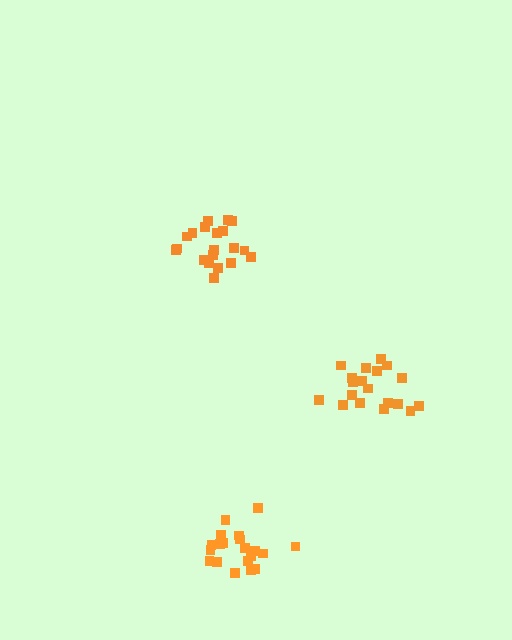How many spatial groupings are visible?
There are 3 spatial groupings.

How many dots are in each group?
Group 1: 20 dots, Group 2: 19 dots, Group 3: 20 dots (59 total).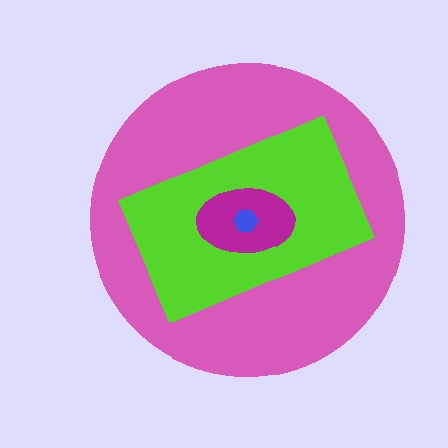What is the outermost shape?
The pink circle.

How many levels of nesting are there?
4.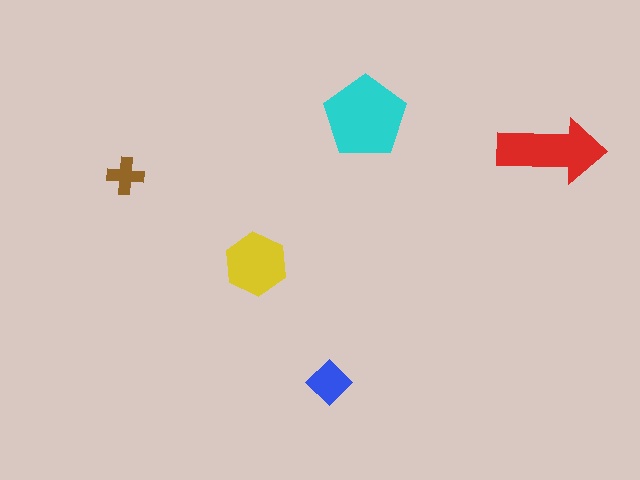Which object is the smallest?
The brown cross.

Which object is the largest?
The cyan pentagon.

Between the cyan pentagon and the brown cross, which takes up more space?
The cyan pentagon.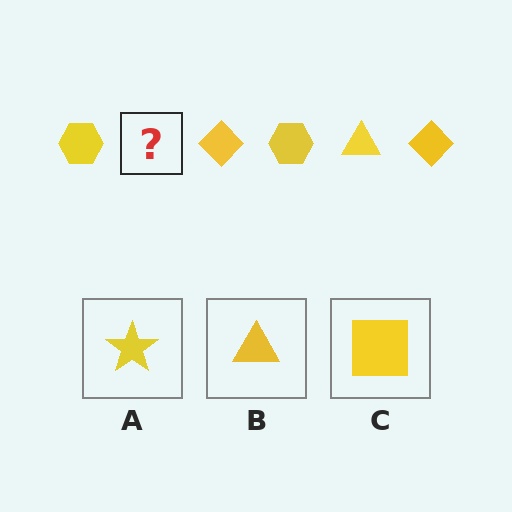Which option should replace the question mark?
Option B.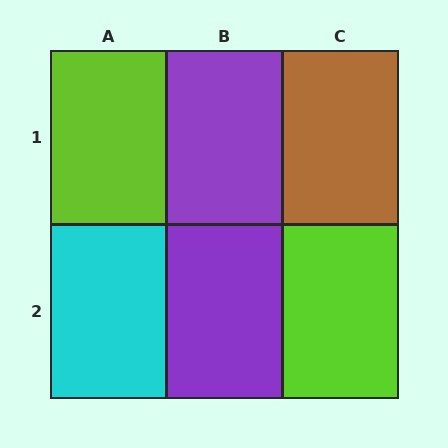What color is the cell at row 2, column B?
Purple.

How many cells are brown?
1 cell is brown.